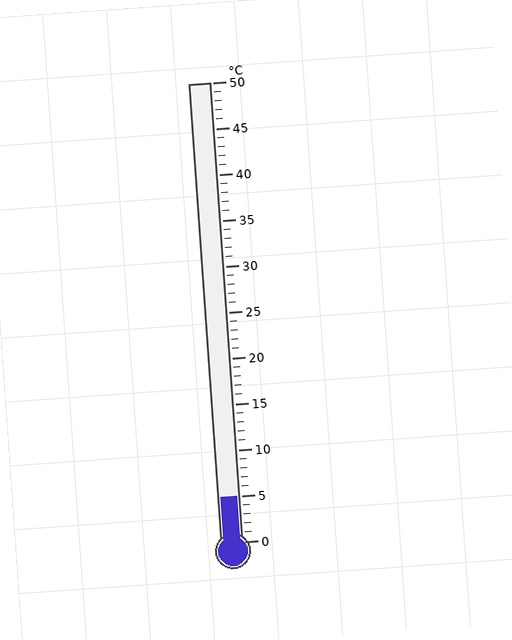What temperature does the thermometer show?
The thermometer shows approximately 5°C.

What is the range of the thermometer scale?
The thermometer scale ranges from 0°C to 50°C.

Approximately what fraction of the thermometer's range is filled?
The thermometer is filled to approximately 10% of its range.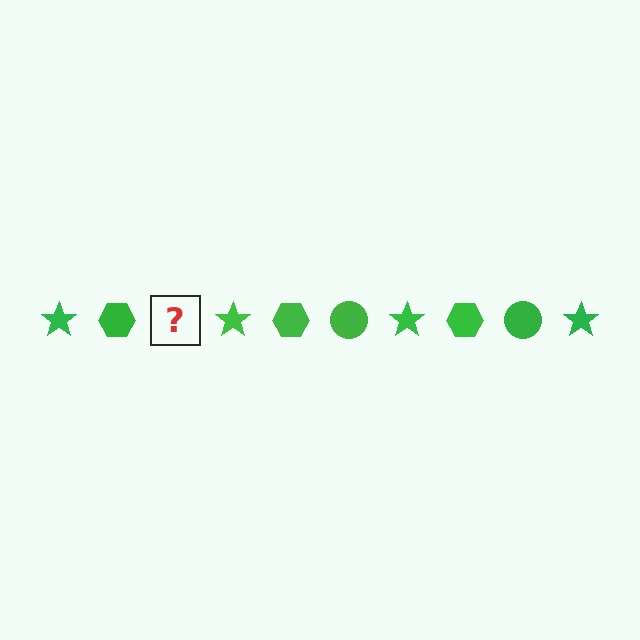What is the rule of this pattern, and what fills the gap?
The rule is that the pattern cycles through star, hexagon, circle shapes in green. The gap should be filled with a green circle.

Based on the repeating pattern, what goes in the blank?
The blank should be a green circle.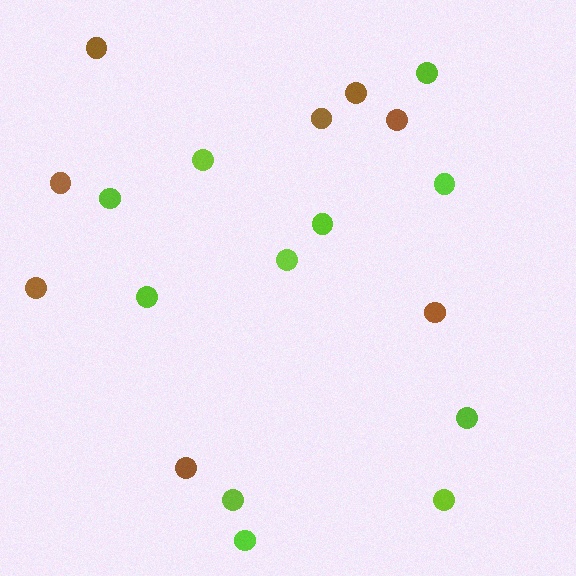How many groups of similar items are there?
There are 2 groups: one group of brown circles (8) and one group of lime circles (11).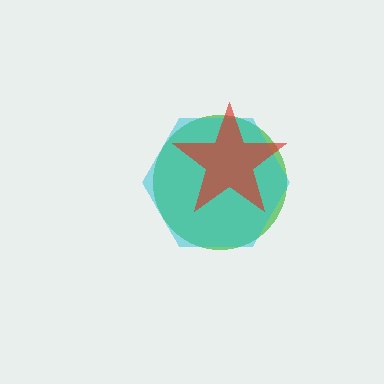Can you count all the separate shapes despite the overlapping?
Yes, there are 3 separate shapes.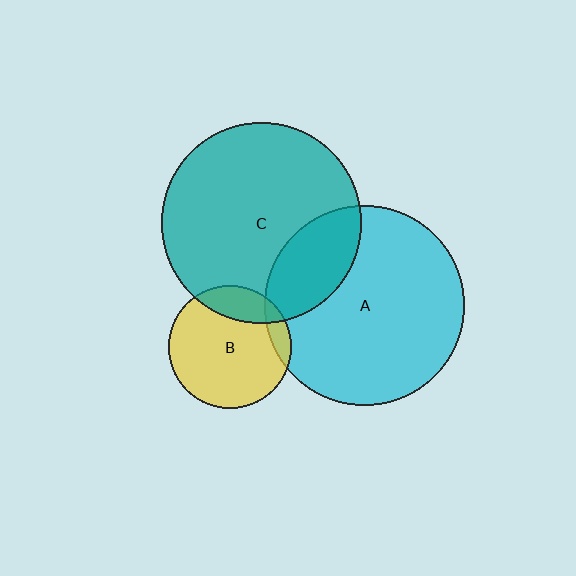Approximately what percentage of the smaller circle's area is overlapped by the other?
Approximately 25%.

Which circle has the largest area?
Circle C (teal).